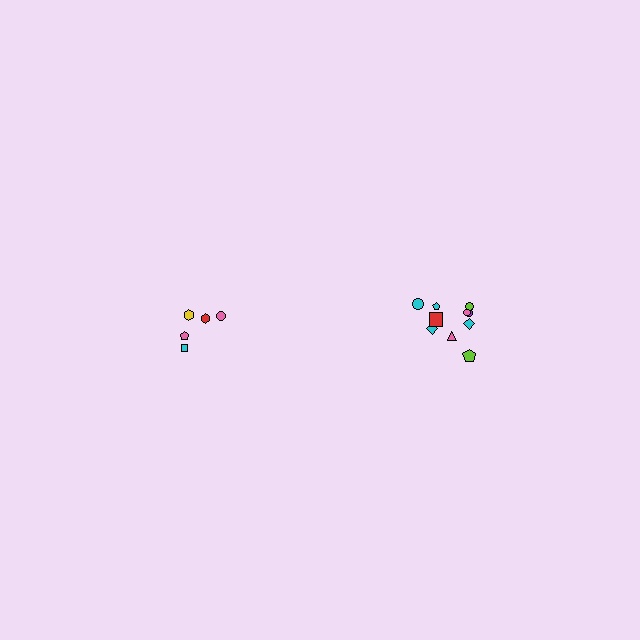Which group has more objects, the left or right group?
The right group.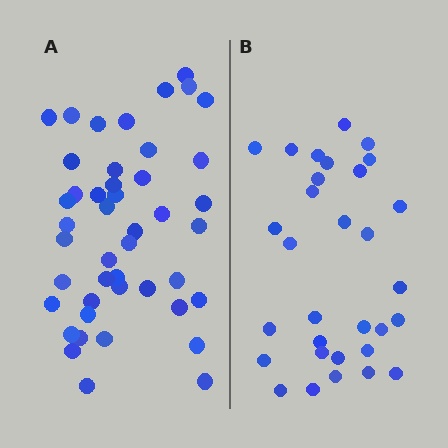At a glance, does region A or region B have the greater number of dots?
Region A (the left region) has more dots.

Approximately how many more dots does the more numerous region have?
Region A has approximately 15 more dots than region B.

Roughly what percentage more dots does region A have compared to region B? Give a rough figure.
About 45% more.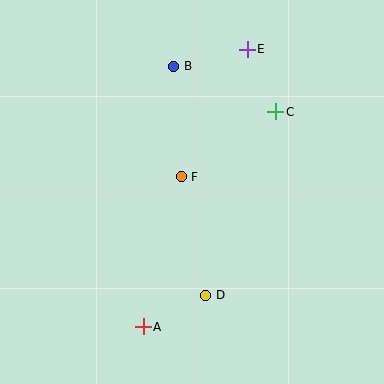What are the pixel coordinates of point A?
Point A is at (143, 327).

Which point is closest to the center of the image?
Point F at (181, 177) is closest to the center.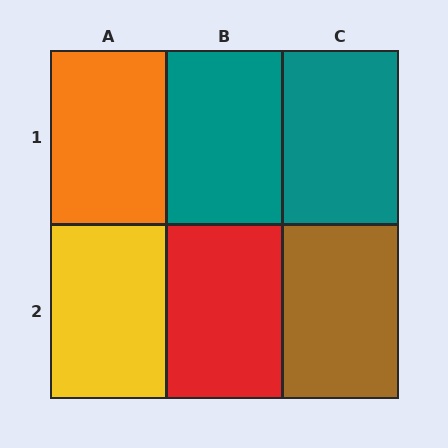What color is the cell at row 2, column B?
Red.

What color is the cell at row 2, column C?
Brown.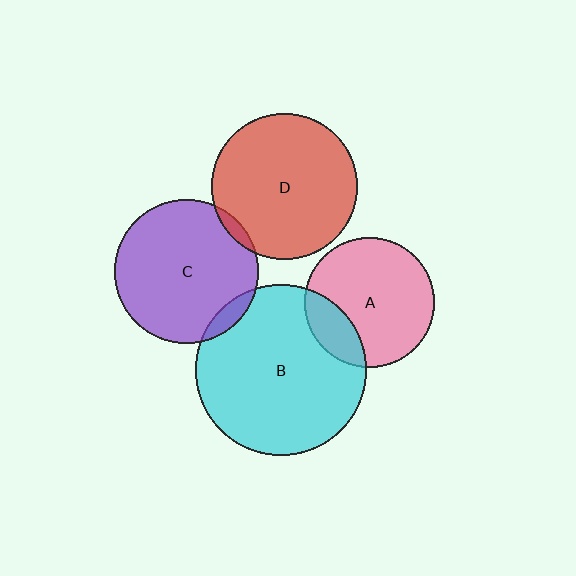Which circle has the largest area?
Circle B (cyan).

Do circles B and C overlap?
Yes.